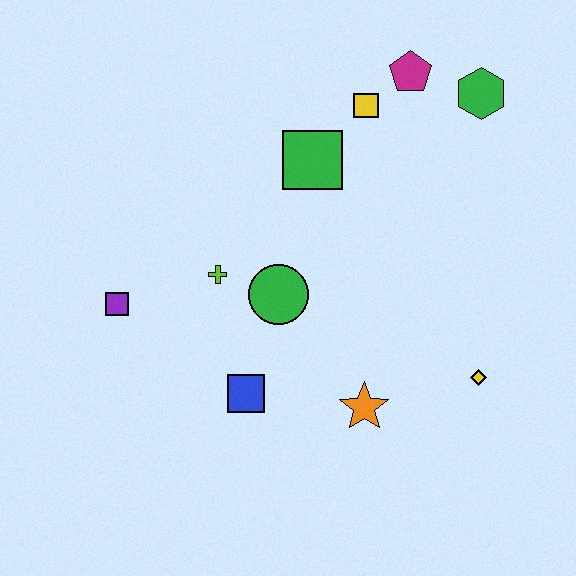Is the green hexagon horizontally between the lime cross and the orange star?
No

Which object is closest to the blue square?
The green circle is closest to the blue square.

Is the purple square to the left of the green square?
Yes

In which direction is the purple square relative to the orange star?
The purple square is to the left of the orange star.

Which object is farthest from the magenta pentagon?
The purple square is farthest from the magenta pentagon.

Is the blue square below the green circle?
Yes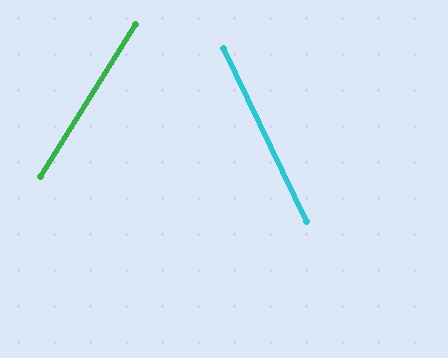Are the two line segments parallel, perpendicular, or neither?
Neither parallel nor perpendicular — they differ by about 57°.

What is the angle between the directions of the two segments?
Approximately 57 degrees.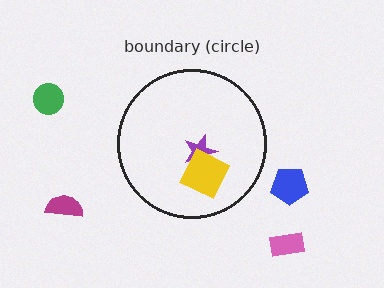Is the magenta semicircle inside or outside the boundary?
Outside.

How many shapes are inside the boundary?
2 inside, 4 outside.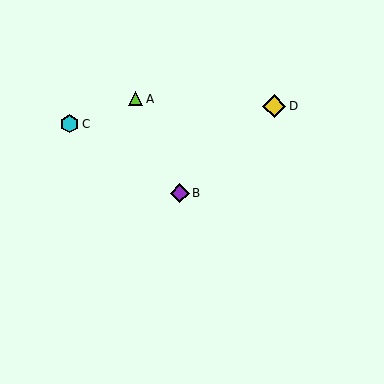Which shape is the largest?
The yellow diamond (labeled D) is the largest.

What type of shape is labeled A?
Shape A is a lime triangle.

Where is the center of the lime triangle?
The center of the lime triangle is at (136, 99).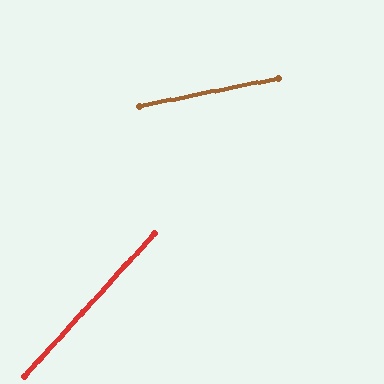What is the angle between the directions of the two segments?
Approximately 37 degrees.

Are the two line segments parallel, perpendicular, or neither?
Neither parallel nor perpendicular — they differ by about 37°.